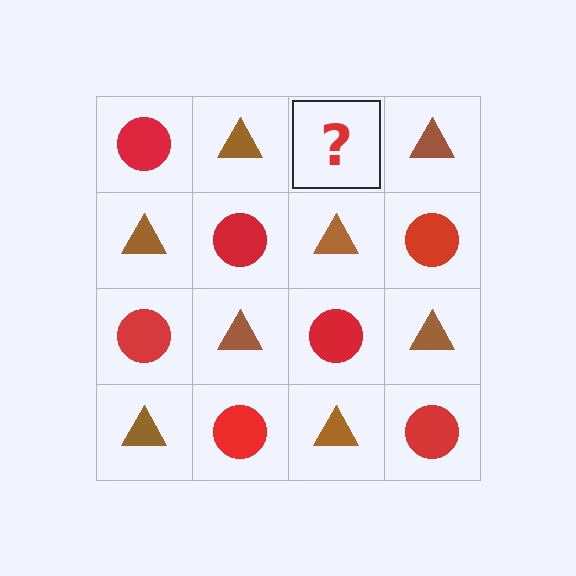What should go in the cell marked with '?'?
The missing cell should contain a red circle.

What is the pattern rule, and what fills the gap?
The rule is that it alternates red circle and brown triangle in a checkerboard pattern. The gap should be filled with a red circle.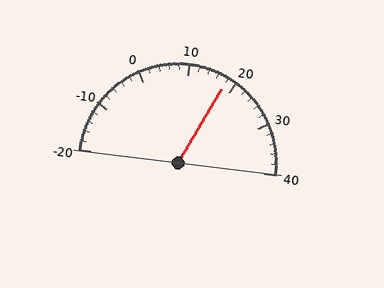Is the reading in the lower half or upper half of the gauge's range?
The reading is in the upper half of the range (-20 to 40).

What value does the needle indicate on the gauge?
The needle indicates approximately 18.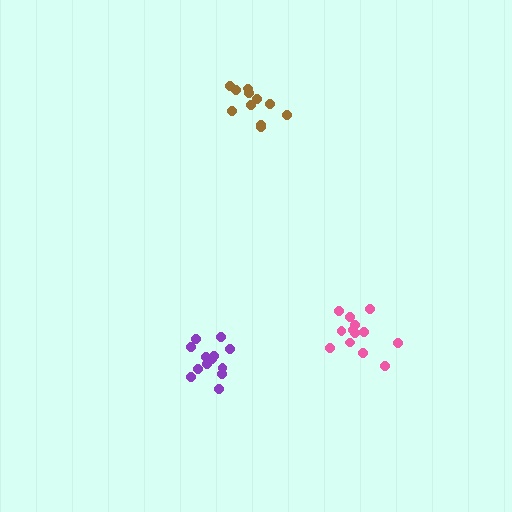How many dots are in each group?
Group 1: 13 dots, Group 2: 14 dots, Group 3: 11 dots (38 total).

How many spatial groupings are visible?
There are 3 spatial groupings.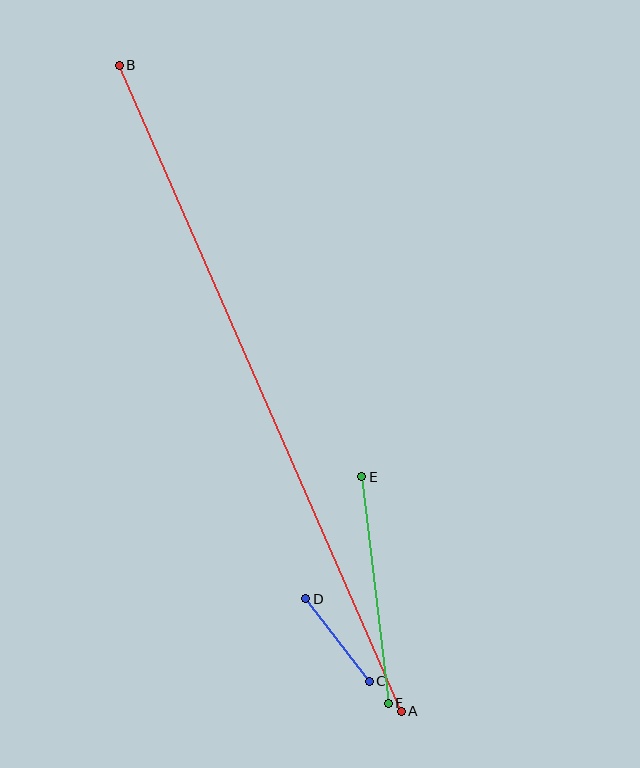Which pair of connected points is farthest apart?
Points A and B are farthest apart.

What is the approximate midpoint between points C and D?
The midpoint is at approximately (337, 640) pixels.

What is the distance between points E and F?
The distance is approximately 228 pixels.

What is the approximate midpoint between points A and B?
The midpoint is at approximately (260, 388) pixels.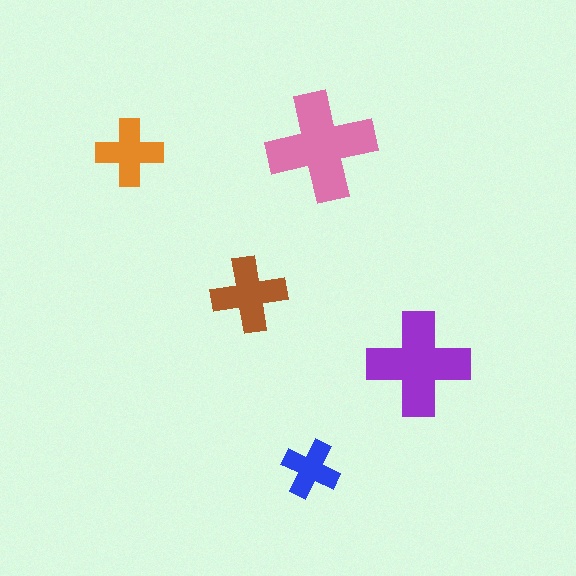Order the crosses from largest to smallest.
the pink one, the purple one, the brown one, the orange one, the blue one.